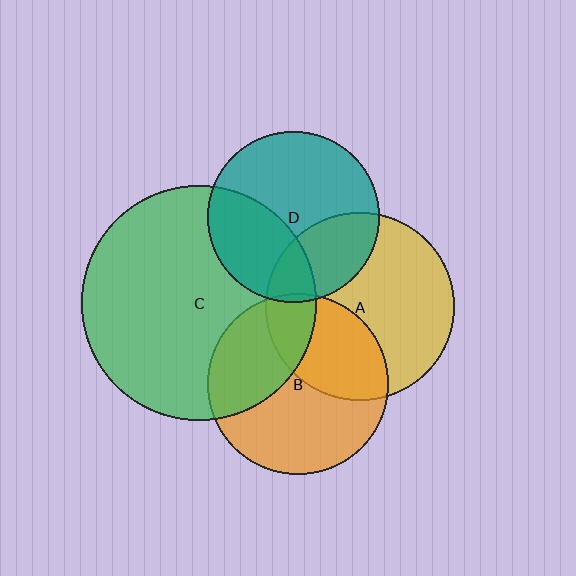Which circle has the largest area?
Circle C (green).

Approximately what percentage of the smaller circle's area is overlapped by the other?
Approximately 5%.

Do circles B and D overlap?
Yes.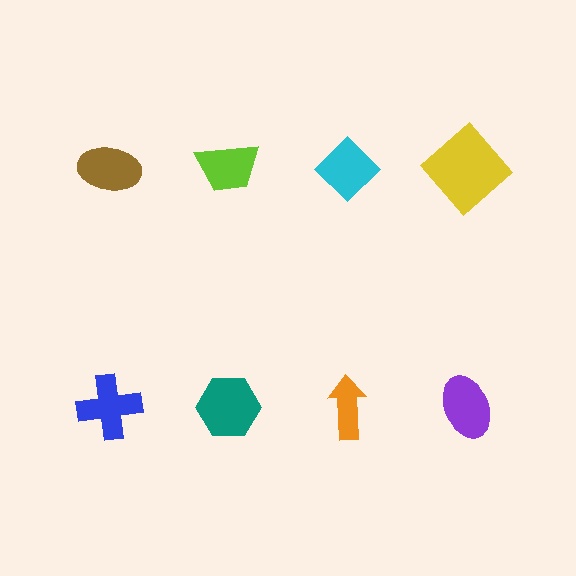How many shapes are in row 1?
4 shapes.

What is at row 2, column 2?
A teal hexagon.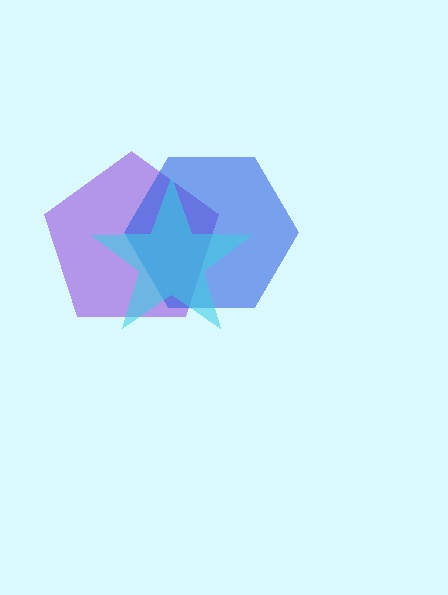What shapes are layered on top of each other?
The layered shapes are: a purple pentagon, a blue hexagon, a cyan star.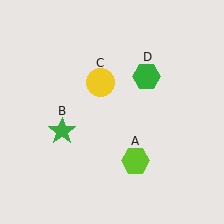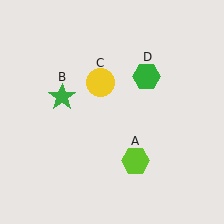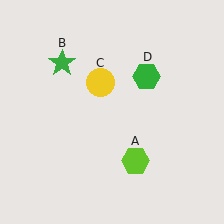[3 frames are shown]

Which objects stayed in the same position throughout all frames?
Lime hexagon (object A) and yellow circle (object C) and green hexagon (object D) remained stationary.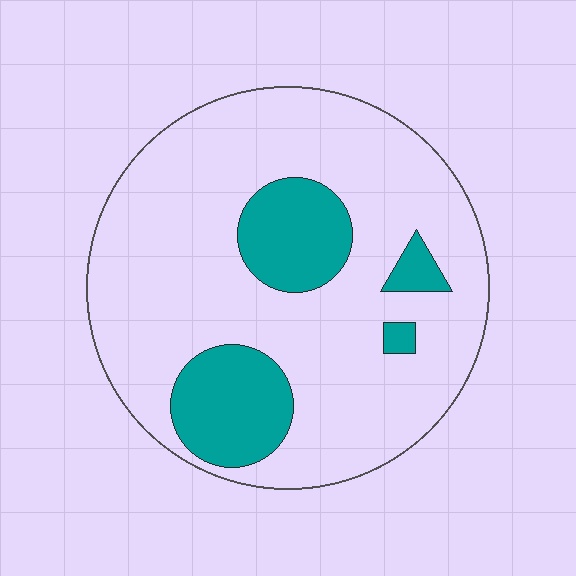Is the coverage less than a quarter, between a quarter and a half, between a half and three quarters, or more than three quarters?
Less than a quarter.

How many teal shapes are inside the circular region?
4.